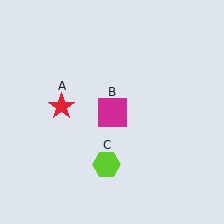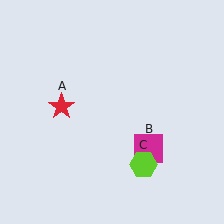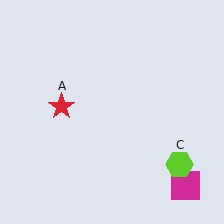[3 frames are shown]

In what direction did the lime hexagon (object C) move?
The lime hexagon (object C) moved right.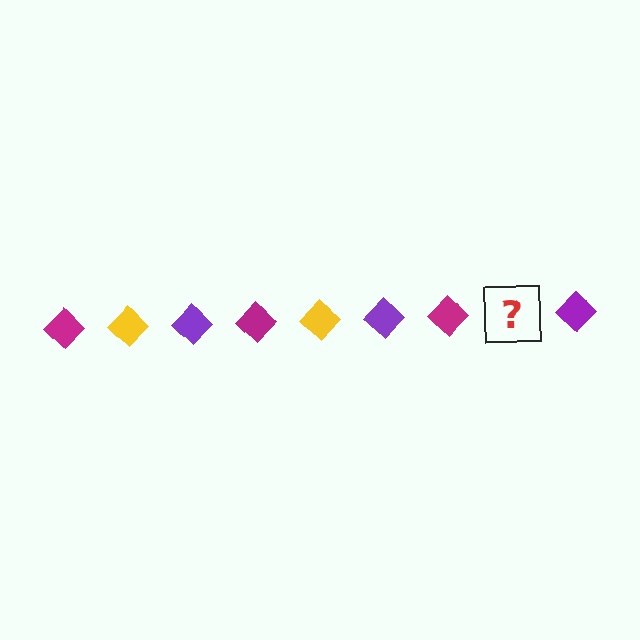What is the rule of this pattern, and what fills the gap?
The rule is that the pattern cycles through magenta, yellow, purple diamonds. The gap should be filled with a yellow diamond.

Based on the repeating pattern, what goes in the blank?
The blank should be a yellow diamond.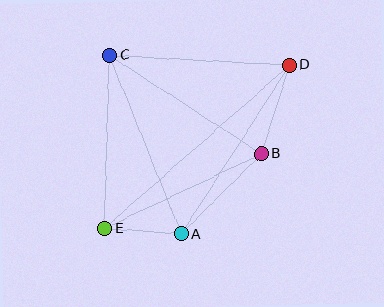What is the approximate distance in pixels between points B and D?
The distance between B and D is approximately 93 pixels.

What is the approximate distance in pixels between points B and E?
The distance between B and E is approximately 174 pixels.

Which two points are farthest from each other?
Points D and E are farthest from each other.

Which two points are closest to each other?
Points A and E are closest to each other.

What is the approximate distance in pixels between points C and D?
The distance between C and D is approximately 180 pixels.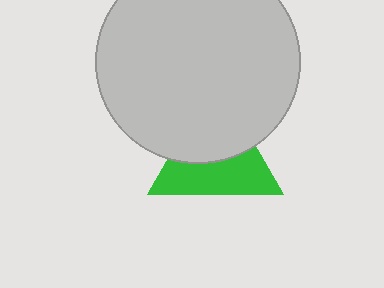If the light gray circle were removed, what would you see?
You would see the complete green triangle.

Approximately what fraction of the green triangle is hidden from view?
Roughly 49% of the green triangle is hidden behind the light gray circle.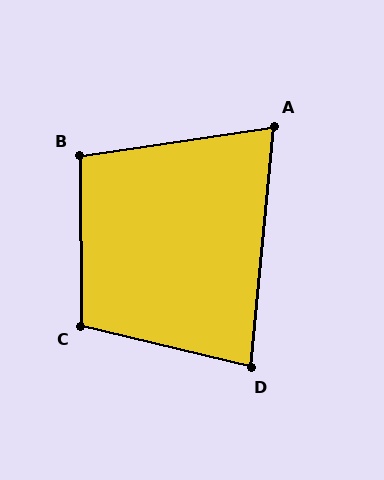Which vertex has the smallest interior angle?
A, at approximately 76 degrees.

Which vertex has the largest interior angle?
C, at approximately 104 degrees.